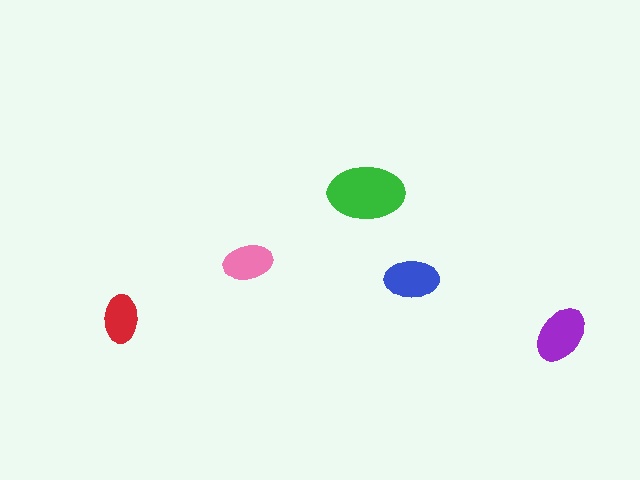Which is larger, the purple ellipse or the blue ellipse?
The purple one.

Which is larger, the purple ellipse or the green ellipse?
The green one.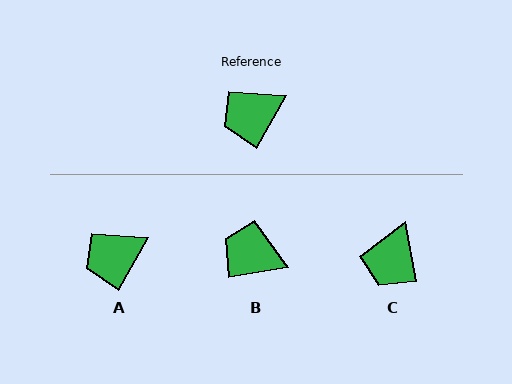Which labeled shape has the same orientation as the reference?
A.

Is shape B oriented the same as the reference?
No, it is off by about 51 degrees.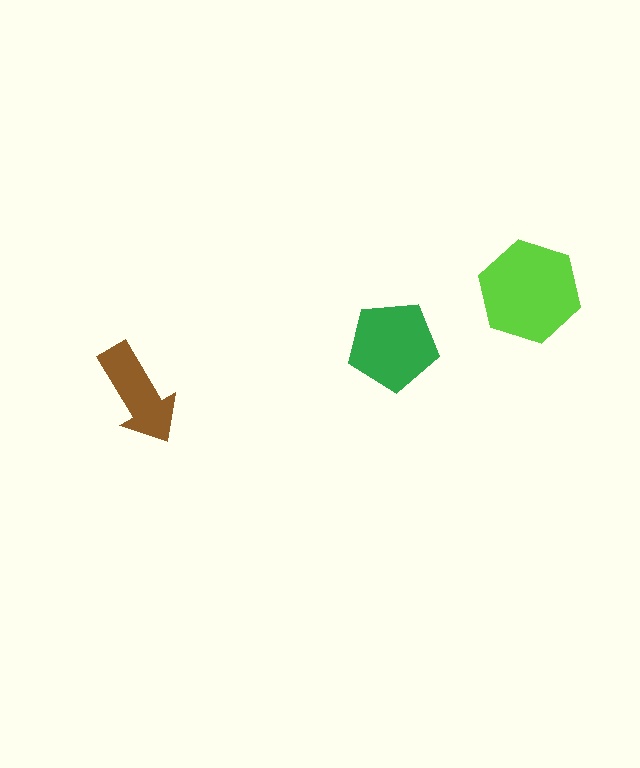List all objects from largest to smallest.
The lime hexagon, the green pentagon, the brown arrow.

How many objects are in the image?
There are 3 objects in the image.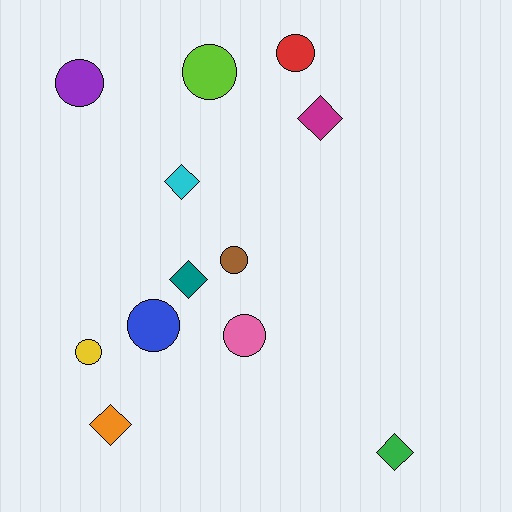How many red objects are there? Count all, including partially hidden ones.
There is 1 red object.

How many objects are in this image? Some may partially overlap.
There are 12 objects.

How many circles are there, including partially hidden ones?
There are 7 circles.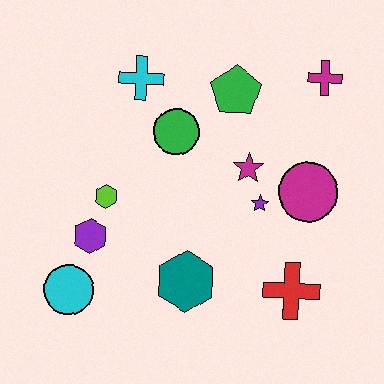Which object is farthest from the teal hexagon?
The magenta cross is farthest from the teal hexagon.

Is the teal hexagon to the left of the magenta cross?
Yes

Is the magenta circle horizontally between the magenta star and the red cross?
No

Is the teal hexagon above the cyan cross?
No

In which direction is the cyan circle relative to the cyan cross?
The cyan circle is below the cyan cross.